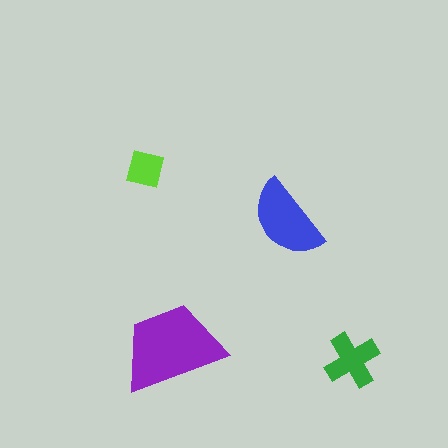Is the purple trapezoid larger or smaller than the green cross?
Larger.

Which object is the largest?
The purple trapezoid.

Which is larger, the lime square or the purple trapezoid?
The purple trapezoid.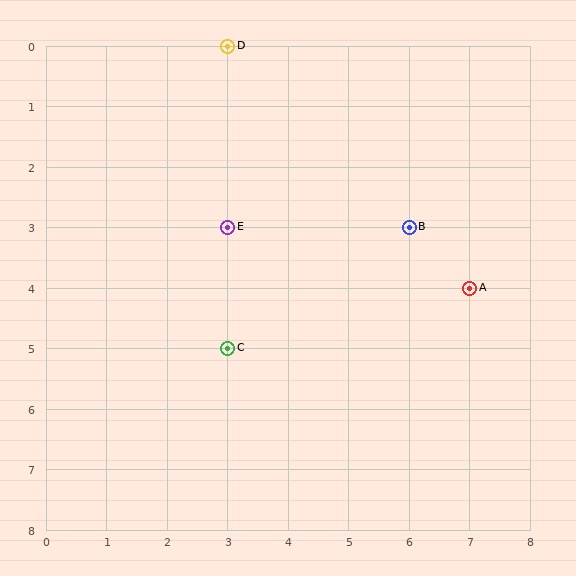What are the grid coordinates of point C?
Point C is at grid coordinates (3, 5).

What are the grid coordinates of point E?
Point E is at grid coordinates (3, 3).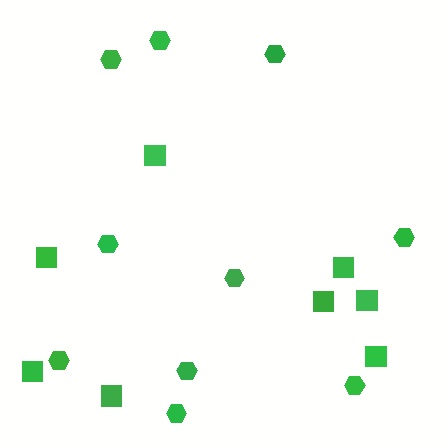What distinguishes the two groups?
There are 2 groups: one group of hexagons (10) and one group of squares (8).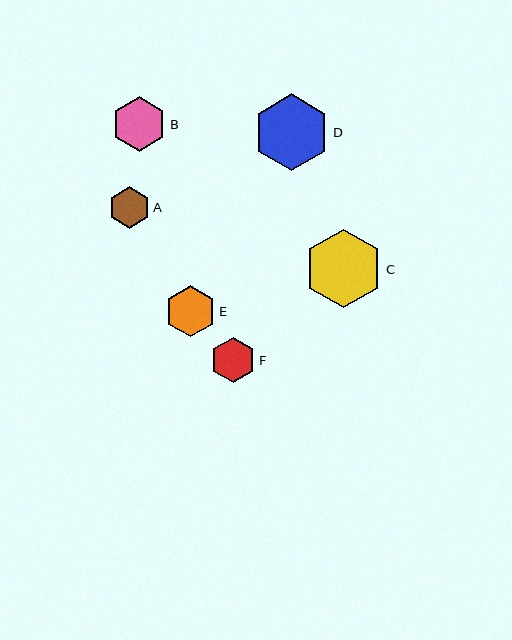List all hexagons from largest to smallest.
From largest to smallest: C, D, B, E, F, A.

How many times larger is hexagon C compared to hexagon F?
Hexagon C is approximately 1.7 times the size of hexagon F.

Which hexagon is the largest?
Hexagon C is the largest with a size of approximately 79 pixels.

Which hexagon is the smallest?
Hexagon A is the smallest with a size of approximately 41 pixels.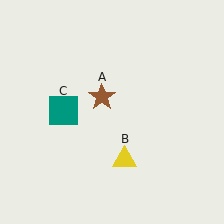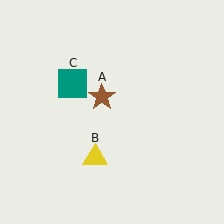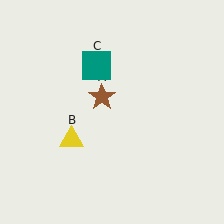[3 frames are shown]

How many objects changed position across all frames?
2 objects changed position: yellow triangle (object B), teal square (object C).